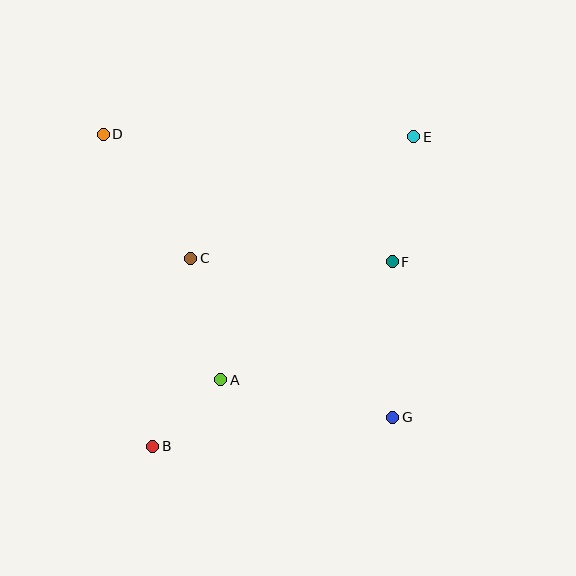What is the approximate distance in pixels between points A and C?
The distance between A and C is approximately 125 pixels.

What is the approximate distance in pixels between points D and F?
The distance between D and F is approximately 316 pixels.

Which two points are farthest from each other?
Points D and G are farthest from each other.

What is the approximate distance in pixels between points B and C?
The distance between B and C is approximately 192 pixels.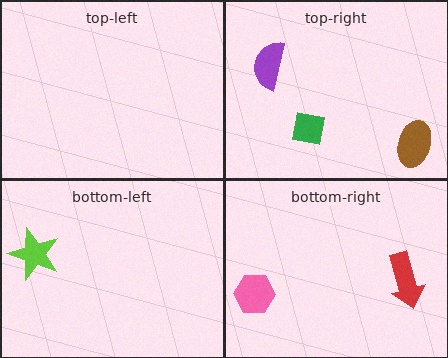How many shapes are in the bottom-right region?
2.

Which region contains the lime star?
The bottom-left region.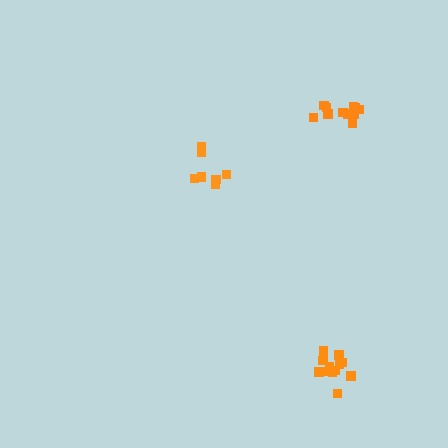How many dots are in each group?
Group 1: 12 dots, Group 2: 7 dots, Group 3: 11 dots (30 total).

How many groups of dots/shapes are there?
There are 3 groups.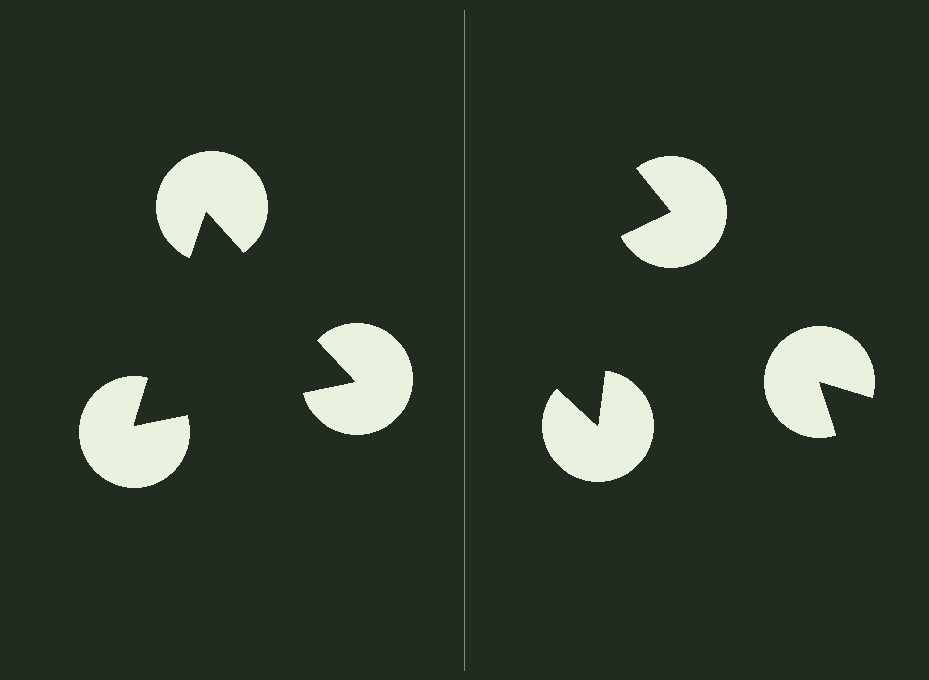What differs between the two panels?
The pac-man discs are positioned identically on both sides; only the wedge orientations differ. On the left they align to a triangle; on the right they are misaligned.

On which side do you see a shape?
An illusory triangle appears on the left side. On the right side the wedge cuts are rotated, so no coherent shape forms.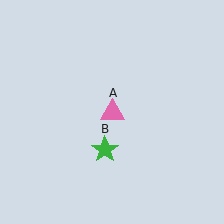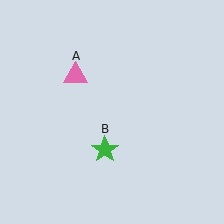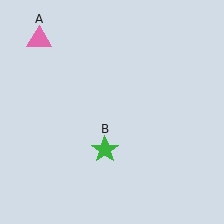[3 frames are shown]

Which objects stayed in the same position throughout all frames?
Green star (object B) remained stationary.